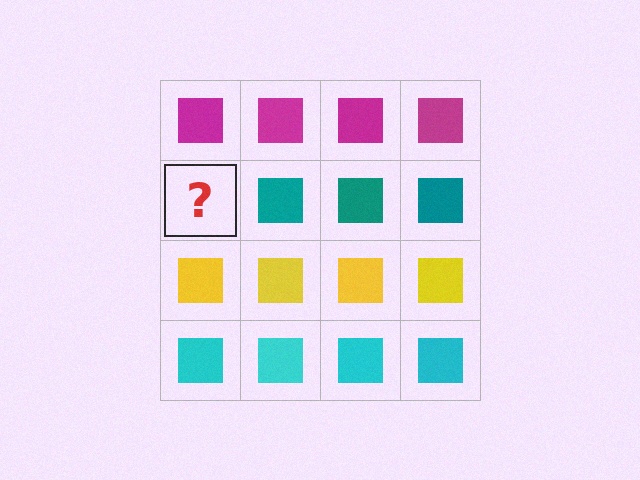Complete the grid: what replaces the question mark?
The question mark should be replaced with a teal square.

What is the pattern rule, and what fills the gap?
The rule is that each row has a consistent color. The gap should be filled with a teal square.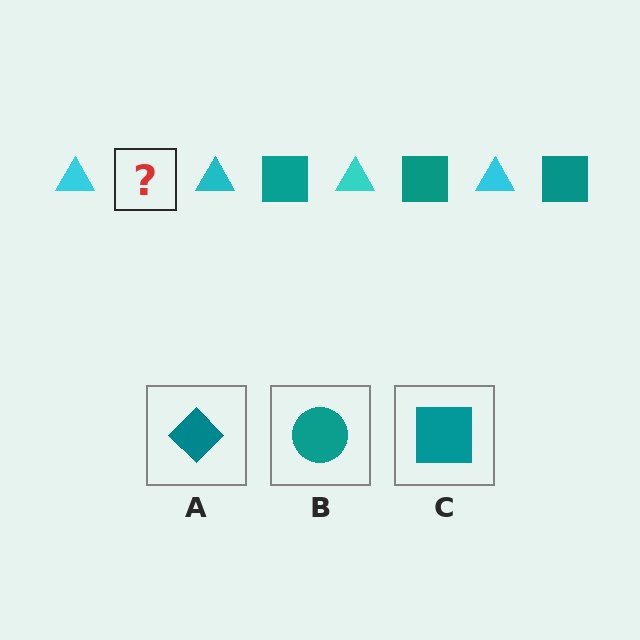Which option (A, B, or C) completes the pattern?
C.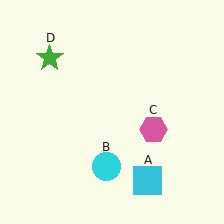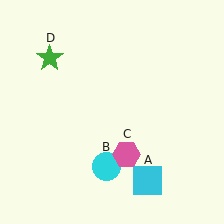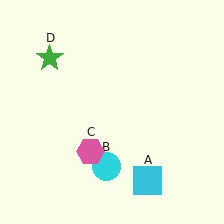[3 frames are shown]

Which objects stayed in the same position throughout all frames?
Cyan square (object A) and cyan circle (object B) and green star (object D) remained stationary.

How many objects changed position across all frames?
1 object changed position: pink hexagon (object C).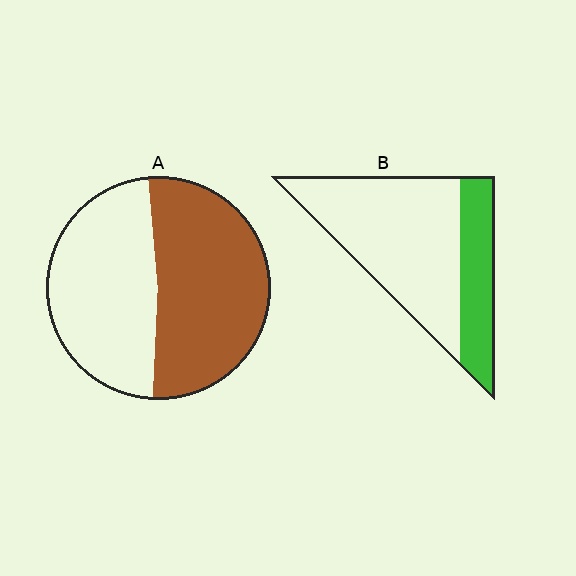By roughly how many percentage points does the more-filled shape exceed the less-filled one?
By roughly 25 percentage points (A over B).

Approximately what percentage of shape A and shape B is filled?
A is approximately 55% and B is approximately 30%.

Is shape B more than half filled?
No.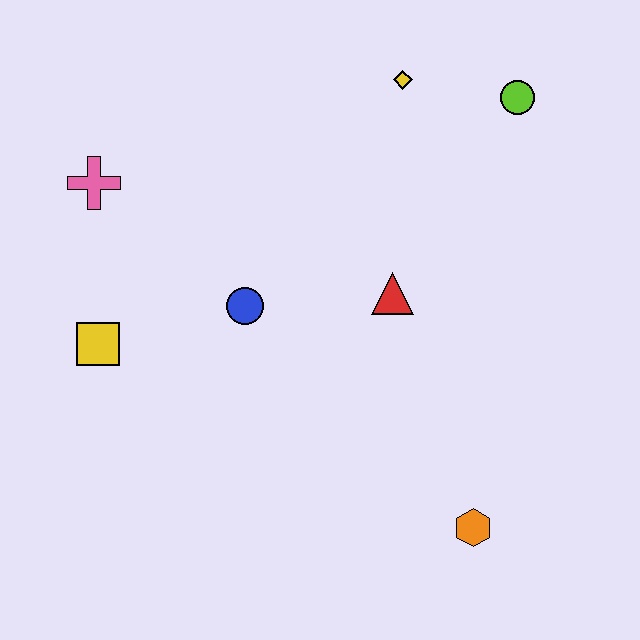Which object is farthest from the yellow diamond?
The orange hexagon is farthest from the yellow diamond.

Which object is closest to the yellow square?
The blue circle is closest to the yellow square.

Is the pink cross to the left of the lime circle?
Yes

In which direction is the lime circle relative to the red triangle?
The lime circle is above the red triangle.